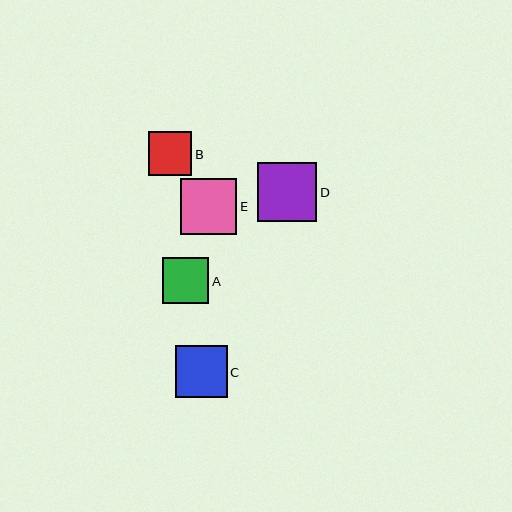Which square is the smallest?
Square B is the smallest with a size of approximately 44 pixels.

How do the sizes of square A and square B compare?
Square A and square B are approximately the same size.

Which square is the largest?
Square D is the largest with a size of approximately 59 pixels.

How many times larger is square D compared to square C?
Square D is approximately 1.1 times the size of square C.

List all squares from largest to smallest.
From largest to smallest: D, E, C, A, B.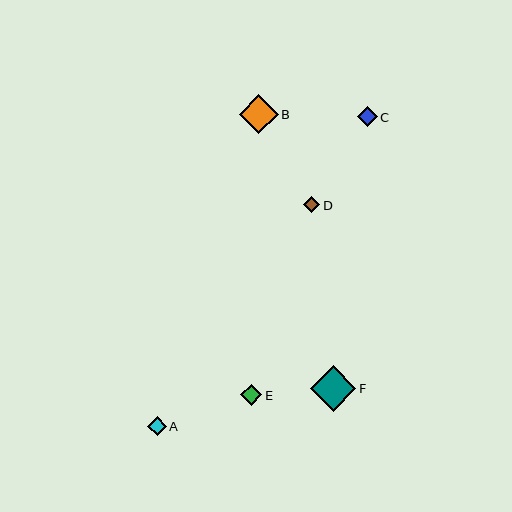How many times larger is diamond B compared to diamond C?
Diamond B is approximately 2.0 times the size of diamond C.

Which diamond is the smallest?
Diamond D is the smallest with a size of approximately 16 pixels.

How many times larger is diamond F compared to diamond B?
Diamond F is approximately 1.2 times the size of diamond B.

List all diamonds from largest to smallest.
From largest to smallest: F, B, E, C, A, D.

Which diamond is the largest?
Diamond F is the largest with a size of approximately 45 pixels.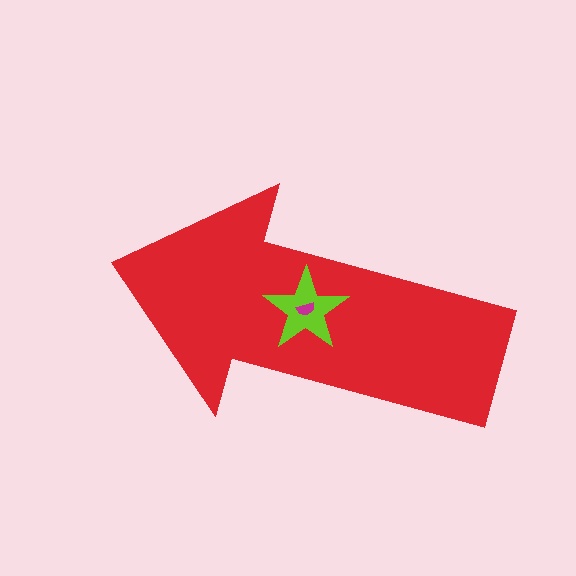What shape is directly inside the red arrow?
The lime star.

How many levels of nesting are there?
3.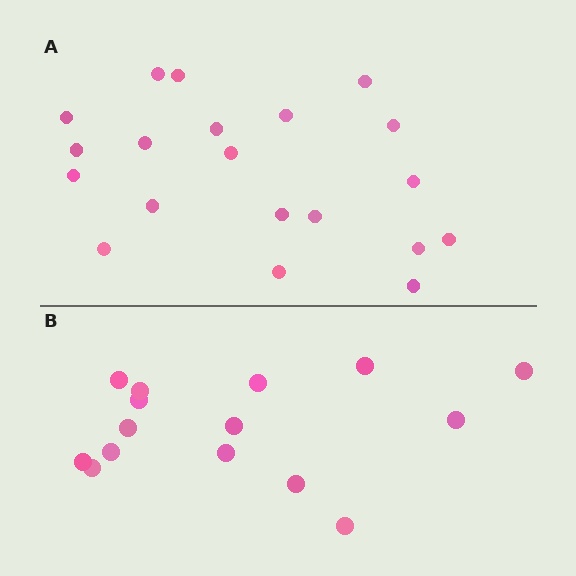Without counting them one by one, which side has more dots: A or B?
Region A (the top region) has more dots.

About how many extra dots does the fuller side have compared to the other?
Region A has about 5 more dots than region B.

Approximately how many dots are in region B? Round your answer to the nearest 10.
About 20 dots. (The exact count is 15, which rounds to 20.)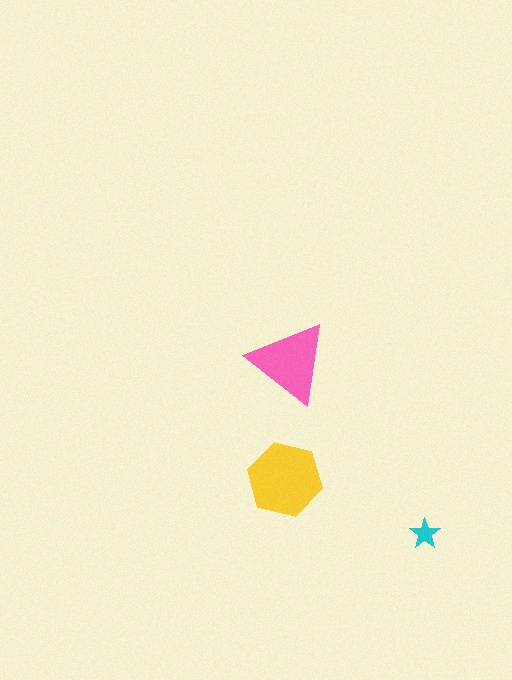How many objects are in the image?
There are 3 objects in the image.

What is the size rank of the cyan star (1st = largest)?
3rd.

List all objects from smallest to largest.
The cyan star, the pink triangle, the yellow hexagon.